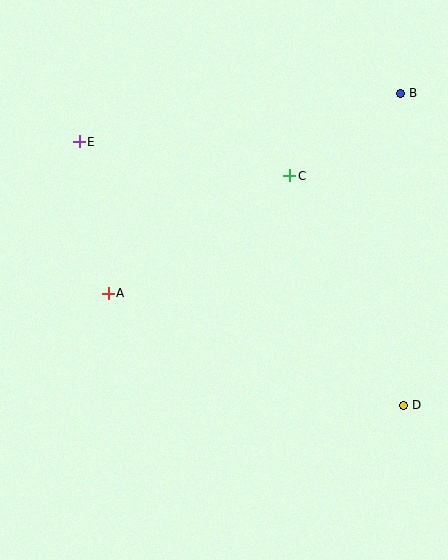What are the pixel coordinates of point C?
Point C is at (290, 176).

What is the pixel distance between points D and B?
The distance between D and B is 312 pixels.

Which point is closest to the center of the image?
Point A at (108, 293) is closest to the center.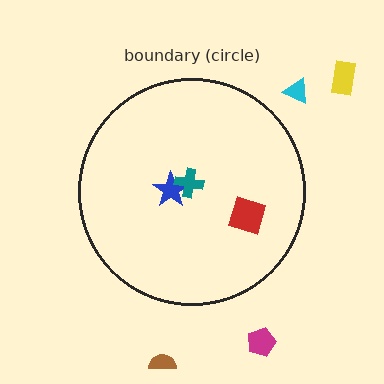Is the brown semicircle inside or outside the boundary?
Outside.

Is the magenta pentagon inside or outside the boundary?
Outside.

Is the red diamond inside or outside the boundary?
Inside.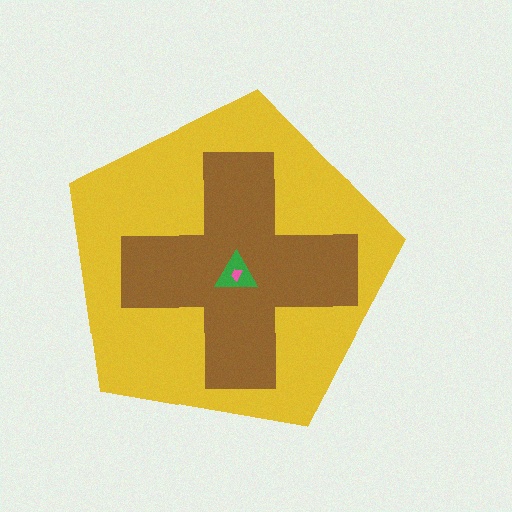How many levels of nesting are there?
4.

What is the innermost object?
The pink trapezoid.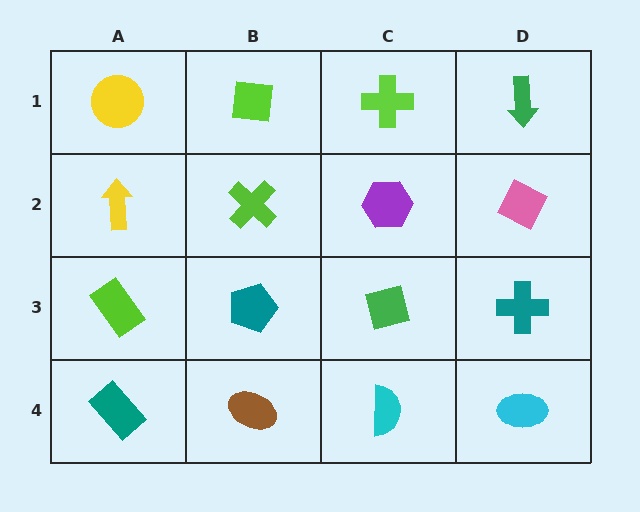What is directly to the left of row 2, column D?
A purple hexagon.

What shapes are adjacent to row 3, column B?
A lime cross (row 2, column B), a brown ellipse (row 4, column B), a lime rectangle (row 3, column A), a green square (row 3, column C).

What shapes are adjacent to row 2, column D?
A green arrow (row 1, column D), a teal cross (row 3, column D), a purple hexagon (row 2, column C).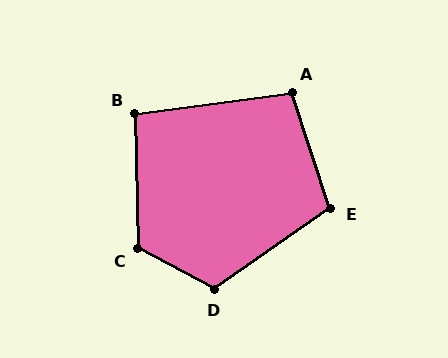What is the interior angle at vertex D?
Approximately 117 degrees (obtuse).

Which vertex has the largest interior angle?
C, at approximately 119 degrees.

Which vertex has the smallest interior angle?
B, at approximately 97 degrees.